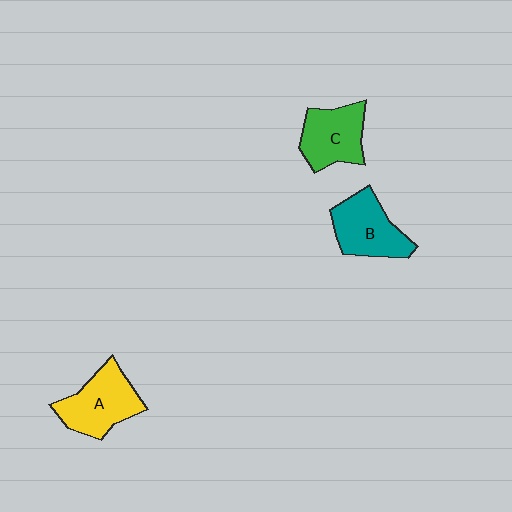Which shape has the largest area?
Shape A (yellow).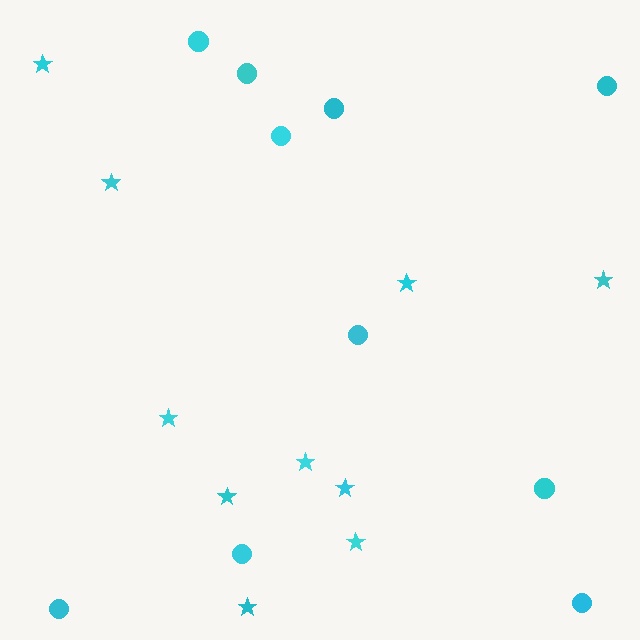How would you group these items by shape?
There are 2 groups: one group of stars (10) and one group of circles (10).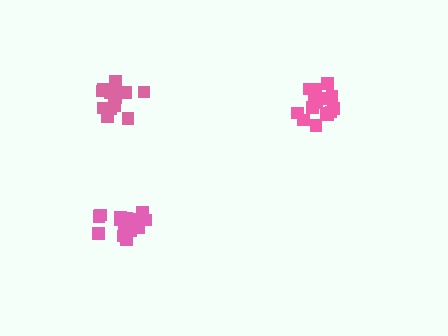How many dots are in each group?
Group 1: 15 dots, Group 2: 15 dots, Group 3: 18 dots (48 total).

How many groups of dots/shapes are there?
There are 3 groups.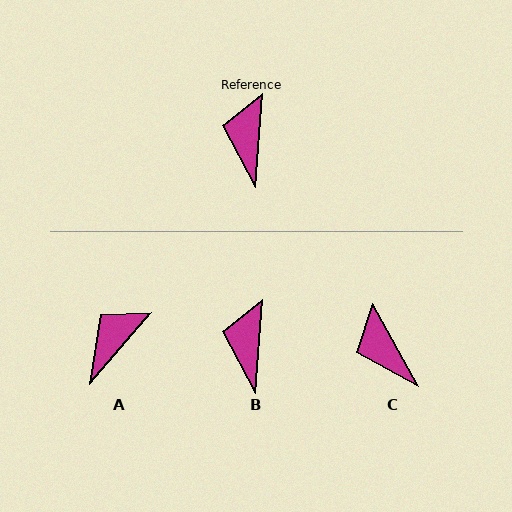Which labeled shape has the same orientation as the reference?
B.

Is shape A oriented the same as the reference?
No, it is off by about 36 degrees.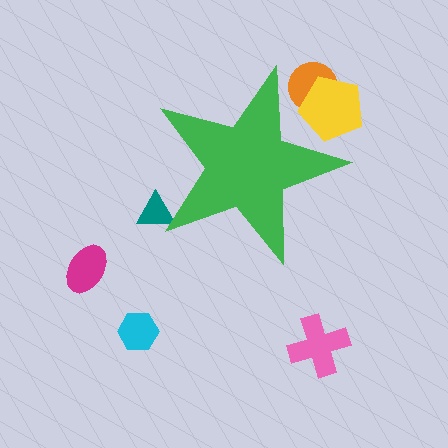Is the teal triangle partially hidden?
Yes, the teal triangle is partially hidden behind the green star.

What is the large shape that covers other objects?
A green star.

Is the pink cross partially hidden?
No, the pink cross is fully visible.